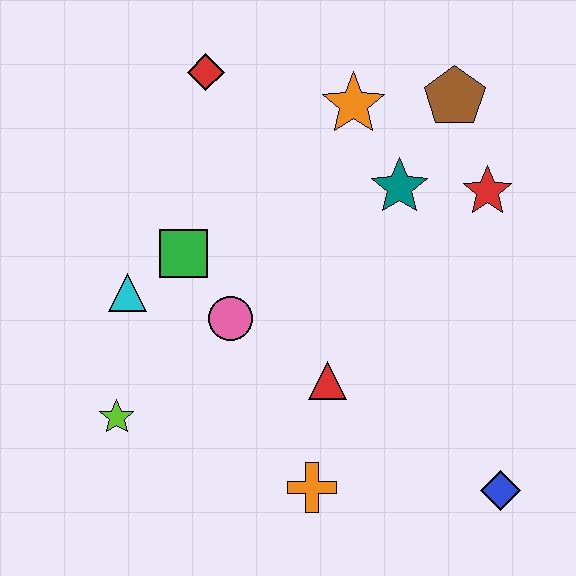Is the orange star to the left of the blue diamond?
Yes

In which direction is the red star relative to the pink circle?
The red star is to the right of the pink circle.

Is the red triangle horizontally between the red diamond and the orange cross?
No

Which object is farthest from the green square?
The blue diamond is farthest from the green square.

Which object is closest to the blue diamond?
The orange cross is closest to the blue diamond.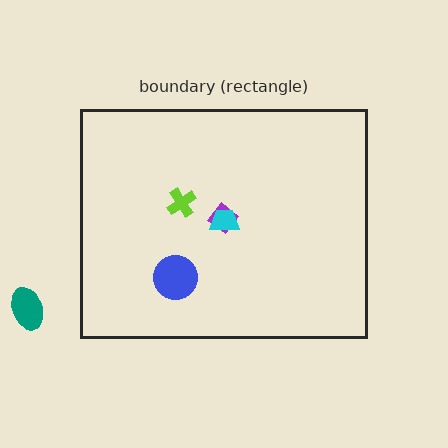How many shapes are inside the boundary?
4 inside, 1 outside.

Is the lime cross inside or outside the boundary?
Inside.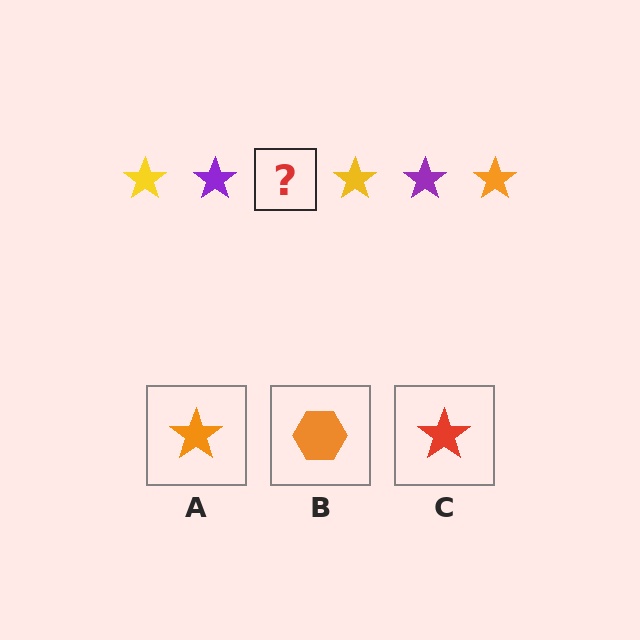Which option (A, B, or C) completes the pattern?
A.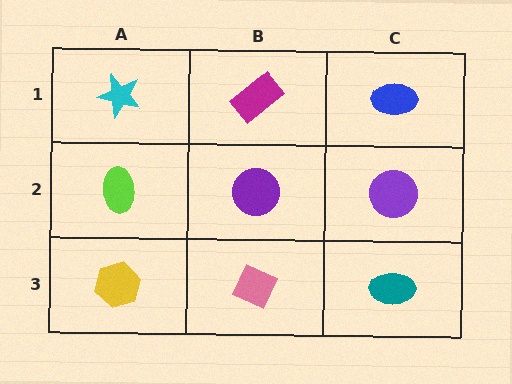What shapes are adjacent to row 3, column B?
A purple circle (row 2, column B), a yellow hexagon (row 3, column A), a teal ellipse (row 3, column C).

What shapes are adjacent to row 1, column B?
A purple circle (row 2, column B), a cyan star (row 1, column A), a blue ellipse (row 1, column C).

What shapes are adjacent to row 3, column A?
A lime ellipse (row 2, column A), a pink diamond (row 3, column B).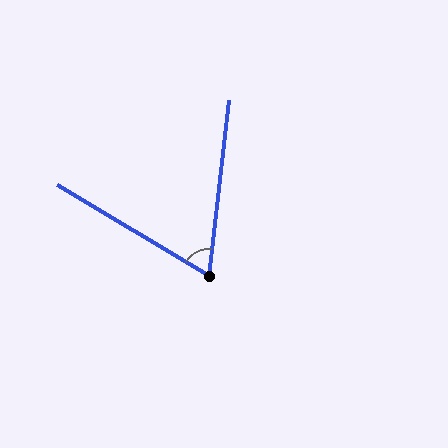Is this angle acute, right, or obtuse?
It is acute.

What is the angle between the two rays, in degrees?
Approximately 66 degrees.